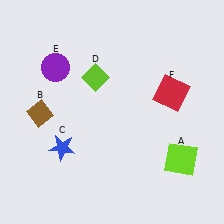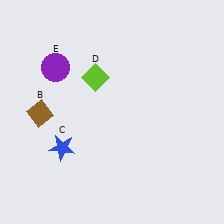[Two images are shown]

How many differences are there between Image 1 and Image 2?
There are 2 differences between the two images.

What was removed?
The red square (F), the lime square (A) were removed in Image 2.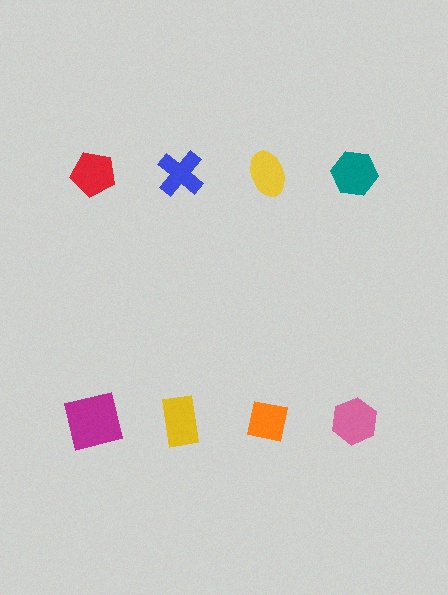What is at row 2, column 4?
A pink hexagon.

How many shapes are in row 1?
4 shapes.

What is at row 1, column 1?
A red pentagon.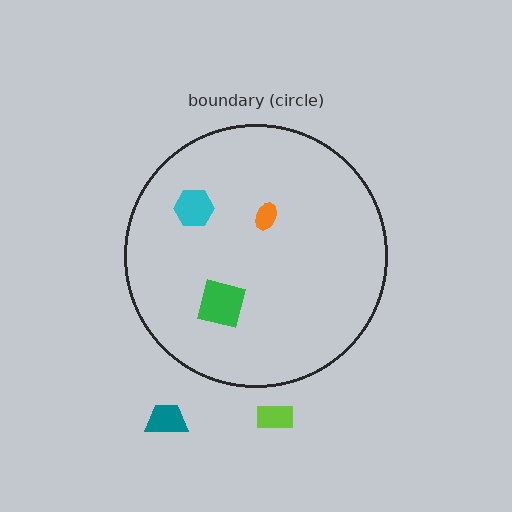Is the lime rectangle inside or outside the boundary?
Outside.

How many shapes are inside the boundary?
3 inside, 2 outside.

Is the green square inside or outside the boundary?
Inside.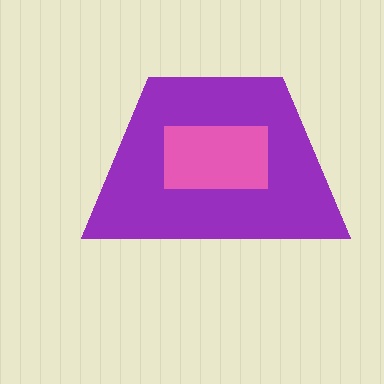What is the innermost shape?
The pink rectangle.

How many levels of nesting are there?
2.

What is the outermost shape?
The purple trapezoid.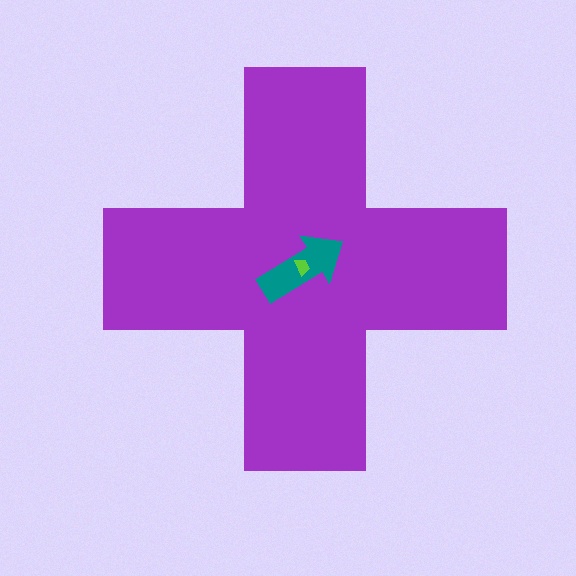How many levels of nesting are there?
3.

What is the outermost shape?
The purple cross.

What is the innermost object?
The lime trapezoid.